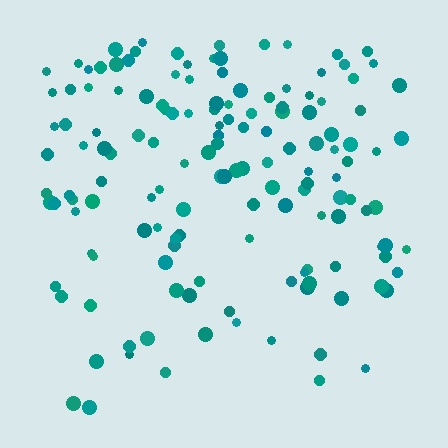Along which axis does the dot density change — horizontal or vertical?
Vertical.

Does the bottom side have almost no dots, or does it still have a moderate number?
Still a moderate number, just noticeably fewer than the top.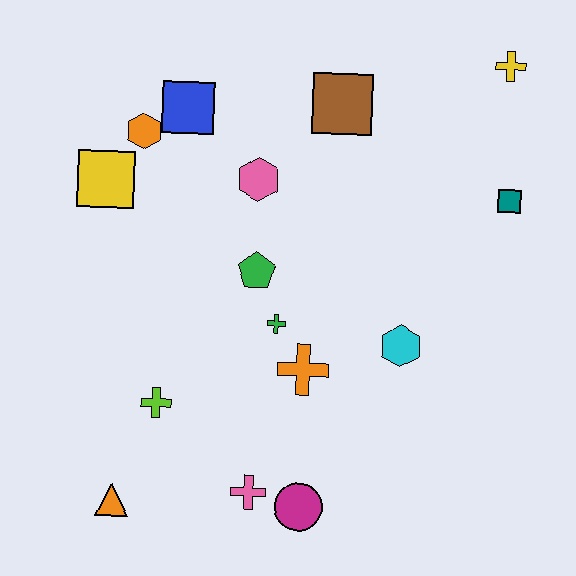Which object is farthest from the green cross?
The yellow cross is farthest from the green cross.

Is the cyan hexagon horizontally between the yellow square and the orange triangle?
No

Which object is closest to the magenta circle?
The pink cross is closest to the magenta circle.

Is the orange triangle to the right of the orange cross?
No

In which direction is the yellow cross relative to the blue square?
The yellow cross is to the right of the blue square.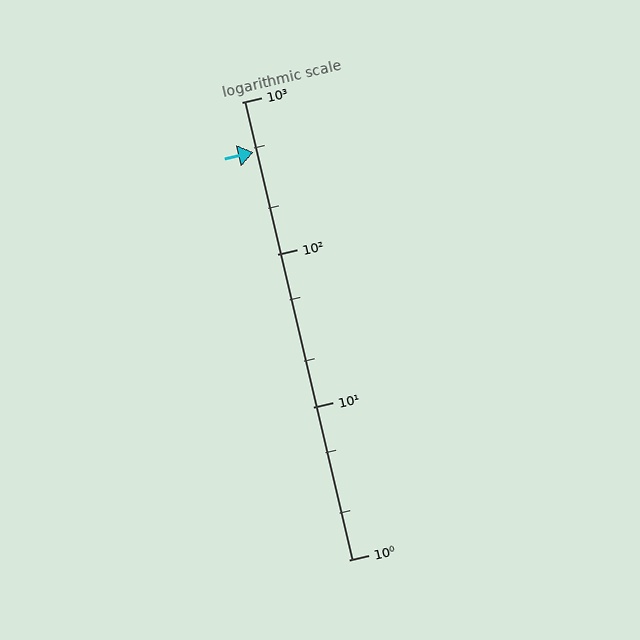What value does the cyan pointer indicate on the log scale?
The pointer indicates approximately 470.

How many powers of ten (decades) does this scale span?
The scale spans 3 decades, from 1 to 1000.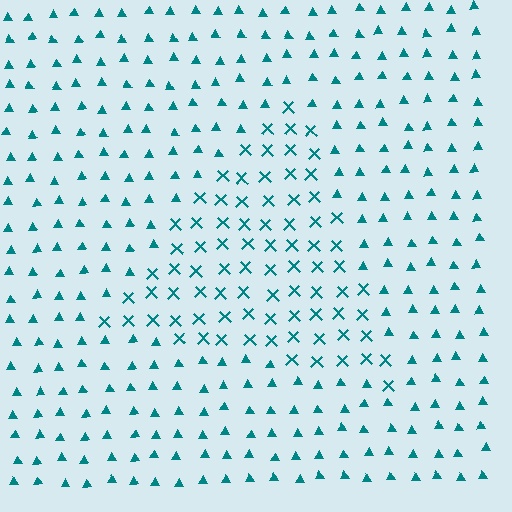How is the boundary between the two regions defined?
The boundary is defined by a change in element shape: X marks inside vs. triangles outside. All elements share the same color and spacing.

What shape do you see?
I see a triangle.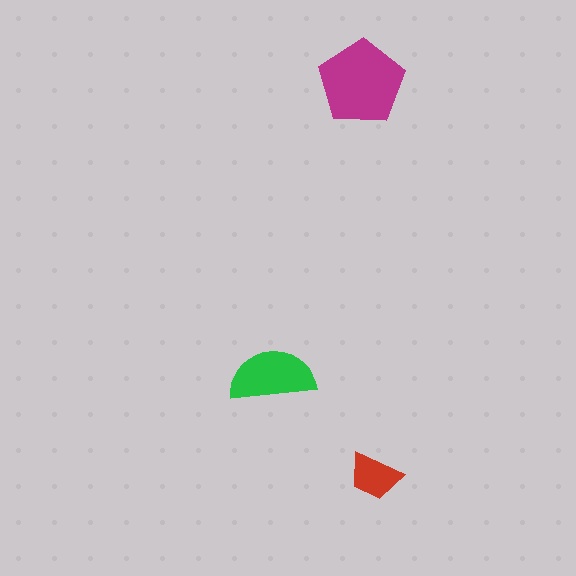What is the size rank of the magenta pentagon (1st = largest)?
1st.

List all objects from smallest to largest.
The red trapezoid, the green semicircle, the magenta pentagon.